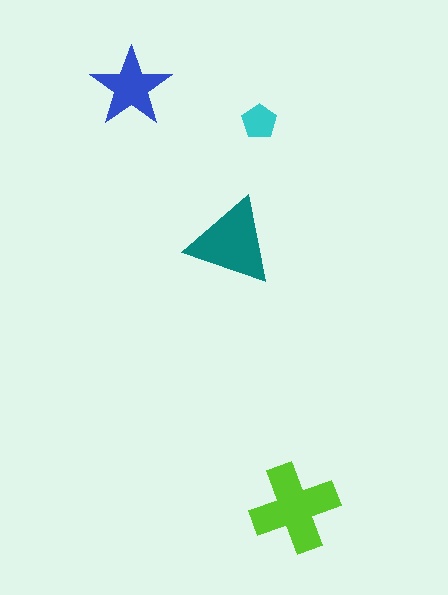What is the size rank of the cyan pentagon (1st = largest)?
4th.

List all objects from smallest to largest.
The cyan pentagon, the blue star, the teal triangle, the lime cross.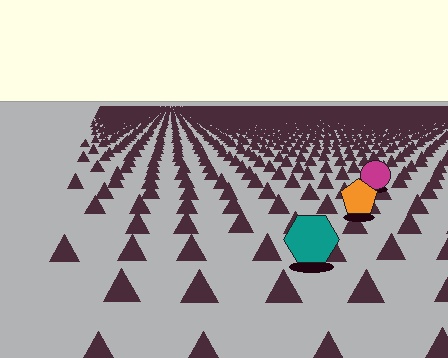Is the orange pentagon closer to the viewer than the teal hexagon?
No. The teal hexagon is closer — you can tell from the texture gradient: the ground texture is coarser near it.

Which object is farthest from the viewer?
The magenta circle is farthest from the viewer. It appears smaller and the ground texture around it is denser.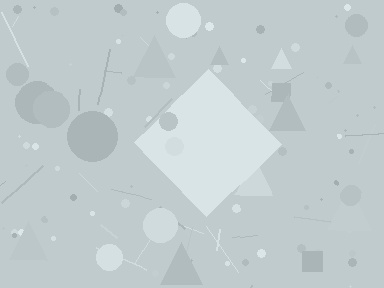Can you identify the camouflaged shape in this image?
The camouflaged shape is a diamond.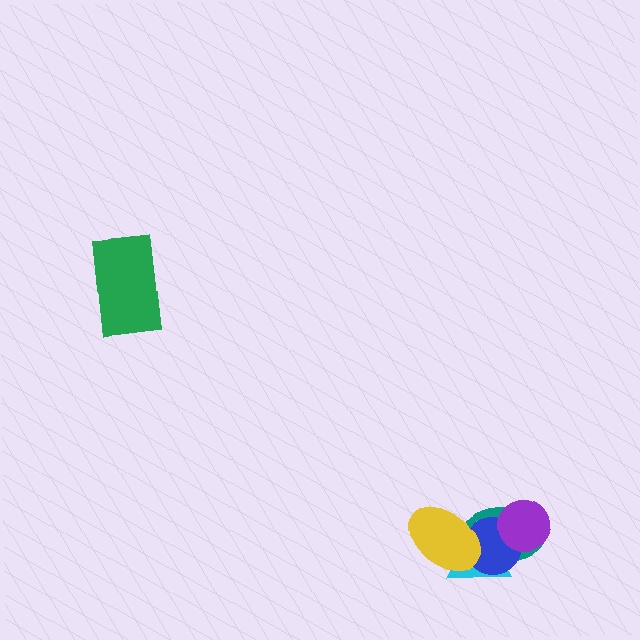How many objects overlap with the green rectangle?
0 objects overlap with the green rectangle.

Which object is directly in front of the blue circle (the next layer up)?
The purple circle is directly in front of the blue circle.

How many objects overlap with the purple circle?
3 objects overlap with the purple circle.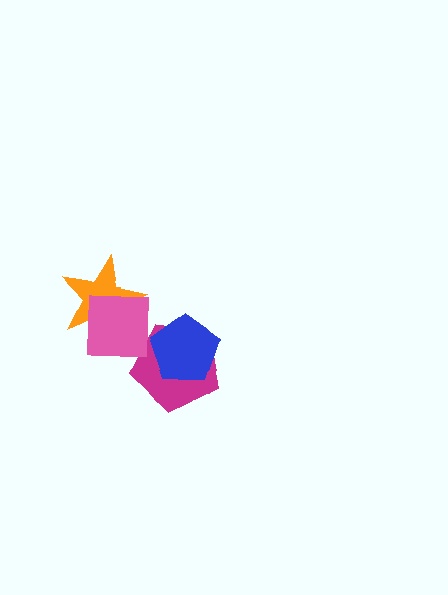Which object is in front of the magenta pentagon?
The blue pentagon is in front of the magenta pentagon.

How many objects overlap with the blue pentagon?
1 object overlaps with the blue pentagon.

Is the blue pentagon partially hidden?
No, no other shape covers it.